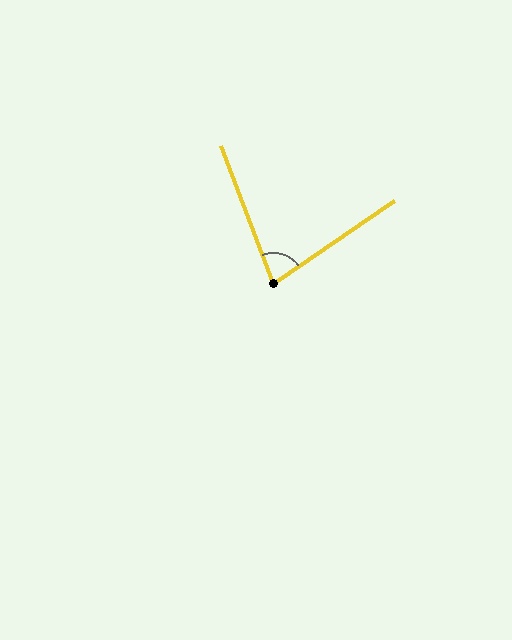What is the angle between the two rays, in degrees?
Approximately 76 degrees.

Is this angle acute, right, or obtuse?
It is acute.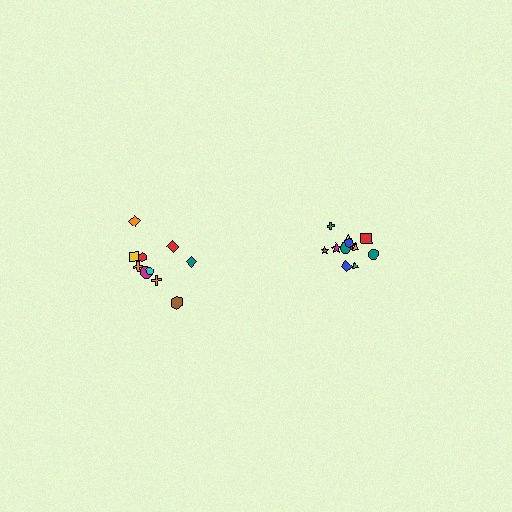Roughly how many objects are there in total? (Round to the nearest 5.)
Roughly 20 objects in total.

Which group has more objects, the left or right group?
The right group.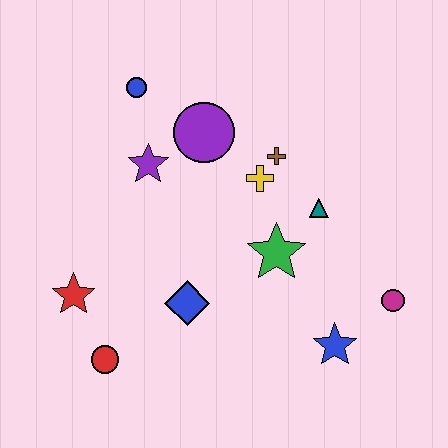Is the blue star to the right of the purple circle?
Yes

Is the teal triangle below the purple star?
Yes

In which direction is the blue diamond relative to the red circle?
The blue diamond is to the right of the red circle.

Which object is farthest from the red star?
The magenta circle is farthest from the red star.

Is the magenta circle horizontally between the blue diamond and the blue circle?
No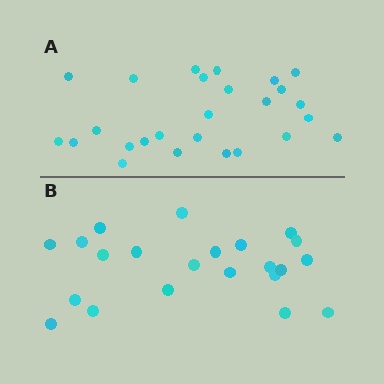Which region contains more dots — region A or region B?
Region A (the top region) has more dots.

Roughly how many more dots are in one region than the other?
Region A has about 4 more dots than region B.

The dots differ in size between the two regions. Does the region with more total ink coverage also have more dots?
No. Region B has more total ink coverage because its dots are larger, but region A actually contains more individual dots. Total area can be misleading — the number of items is what matters here.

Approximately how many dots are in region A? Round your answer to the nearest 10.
About 30 dots. (The exact count is 26, which rounds to 30.)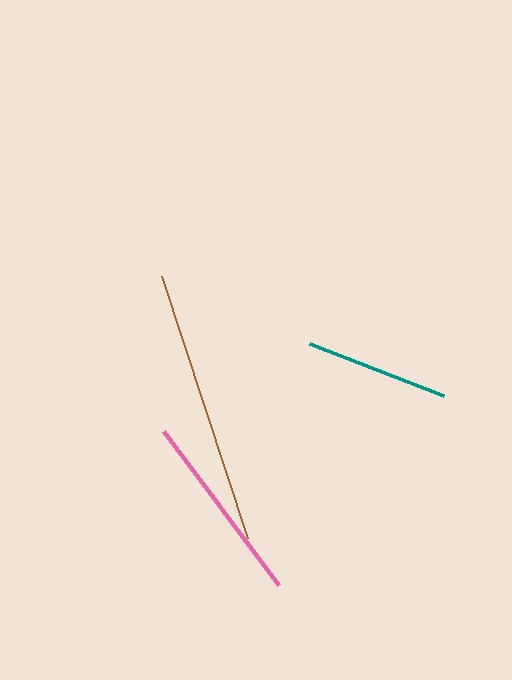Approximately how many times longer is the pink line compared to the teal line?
The pink line is approximately 1.3 times the length of the teal line.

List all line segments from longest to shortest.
From longest to shortest: brown, pink, teal.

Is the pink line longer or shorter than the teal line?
The pink line is longer than the teal line.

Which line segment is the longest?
The brown line is the longest at approximately 276 pixels.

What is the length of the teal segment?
The teal segment is approximately 144 pixels long.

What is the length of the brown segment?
The brown segment is approximately 276 pixels long.